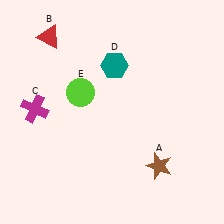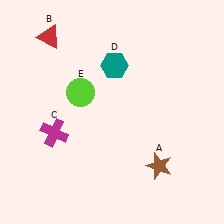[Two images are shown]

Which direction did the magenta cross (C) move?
The magenta cross (C) moved down.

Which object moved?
The magenta cross (C) moved down.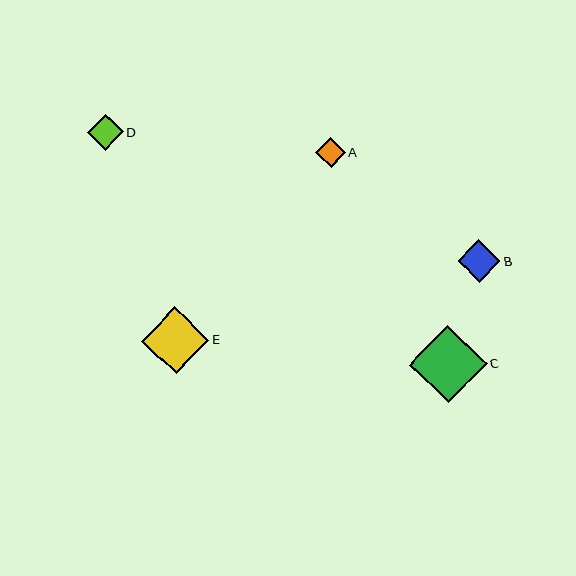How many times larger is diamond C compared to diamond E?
Diamond C is approximately 1.2 times the size of diamond E.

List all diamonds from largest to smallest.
From largest to smallest: C, E, B, D, A.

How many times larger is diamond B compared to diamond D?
Diamond B is approximately 1.2 times the size of diamond D.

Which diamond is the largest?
Diamond C is the largest with a size of approximately 78 pixels.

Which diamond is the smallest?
Diamond A is the smallest with a size of approximately 30 pixels.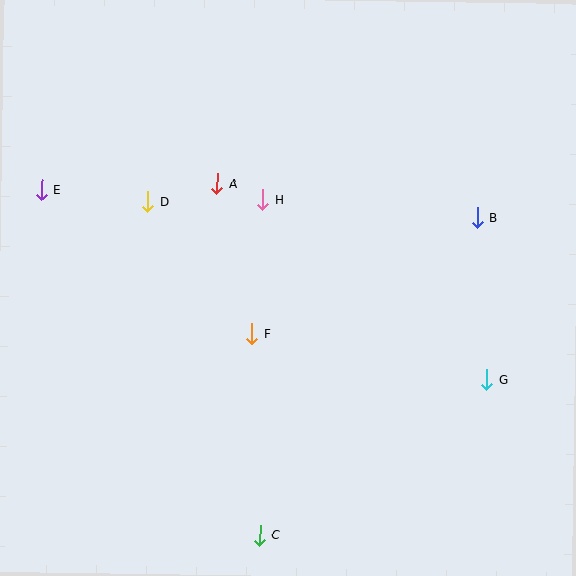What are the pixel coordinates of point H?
Point H is at (263, 200).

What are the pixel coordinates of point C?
Point C is at (260, 535).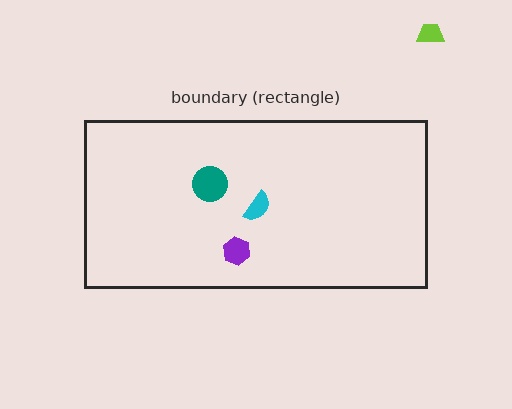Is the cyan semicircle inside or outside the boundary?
Inside.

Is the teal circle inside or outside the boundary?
Inside.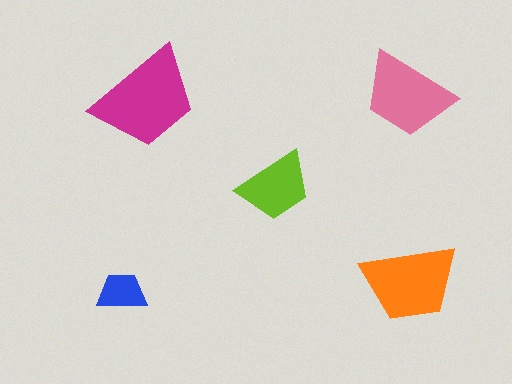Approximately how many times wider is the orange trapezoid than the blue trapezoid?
About 2 times wider.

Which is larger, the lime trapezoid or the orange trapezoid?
The orange one.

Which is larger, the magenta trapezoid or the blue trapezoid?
The magenta one.